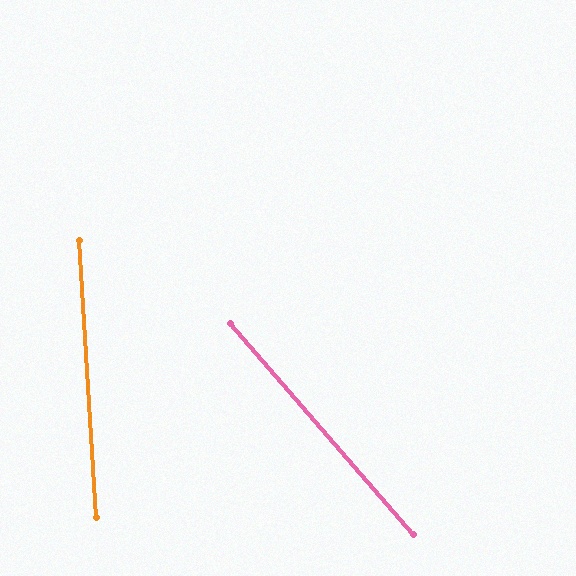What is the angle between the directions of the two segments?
Approximately 38 degrees.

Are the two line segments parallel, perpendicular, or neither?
Neither parallel nor perpendicular — they differ by about 38°.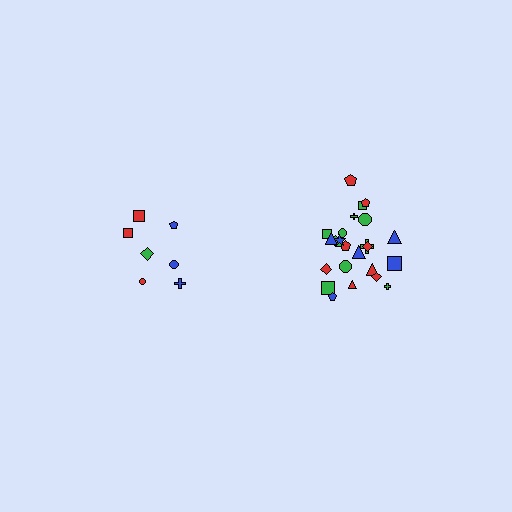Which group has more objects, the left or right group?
The right group.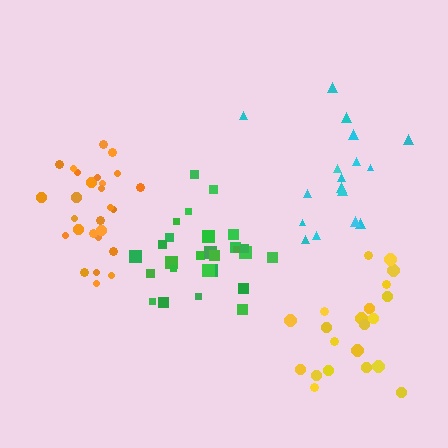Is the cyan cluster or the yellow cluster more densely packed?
Yellow.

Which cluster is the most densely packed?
Orange.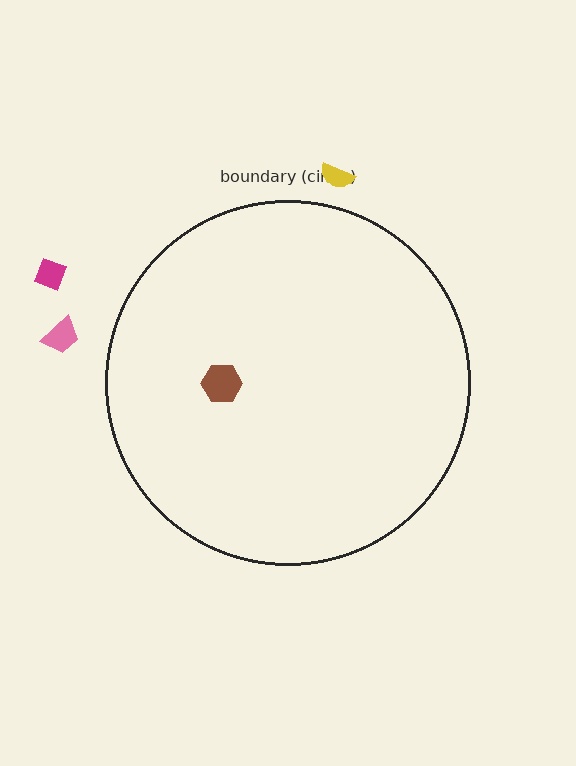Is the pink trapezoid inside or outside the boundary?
Outside.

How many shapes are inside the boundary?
1 inside, 3 outside.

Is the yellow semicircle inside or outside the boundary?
Outside.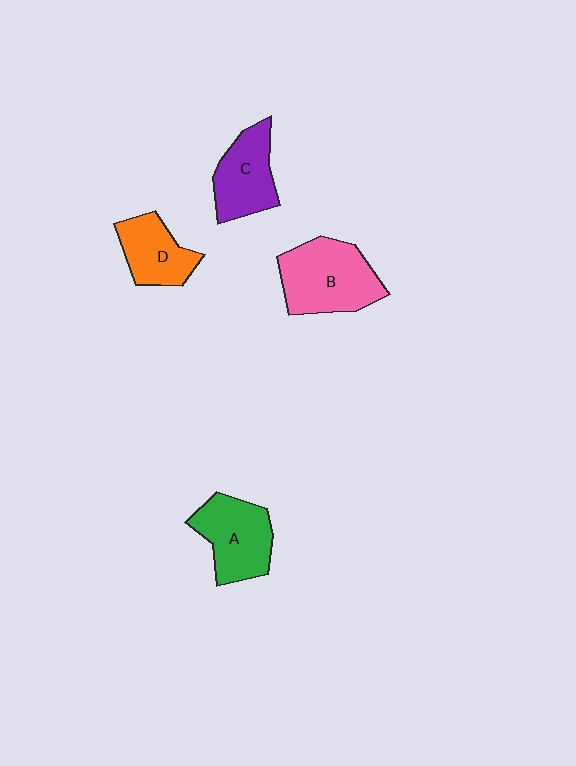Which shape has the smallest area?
Shape D (orange).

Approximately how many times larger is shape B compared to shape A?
Approximately 1.2 times.